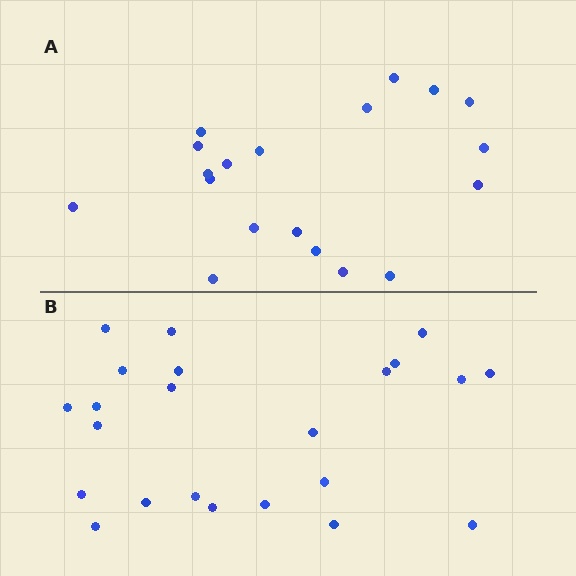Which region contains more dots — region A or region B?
Region B (the bottom region) has more dots.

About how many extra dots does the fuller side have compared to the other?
Region B has about 4 more dots than region A.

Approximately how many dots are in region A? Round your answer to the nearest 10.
About 20 dots. (The exact count is 19, which rounds to 20.)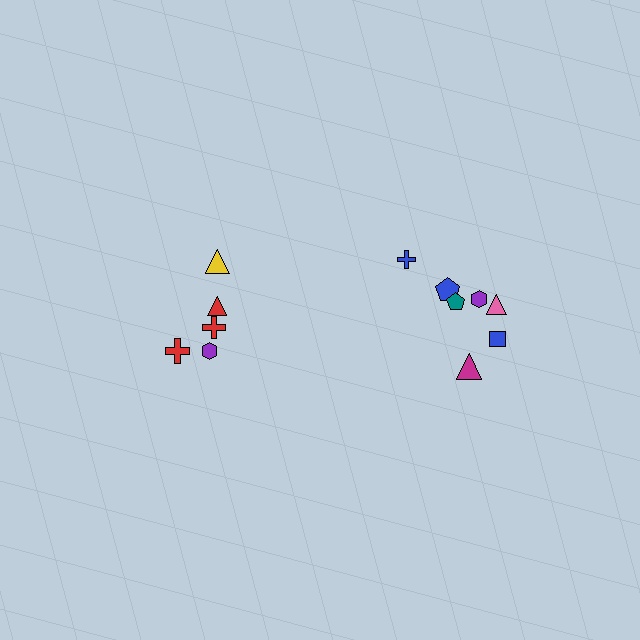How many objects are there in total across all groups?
There are 12 objects.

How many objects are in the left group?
There are 5 objects.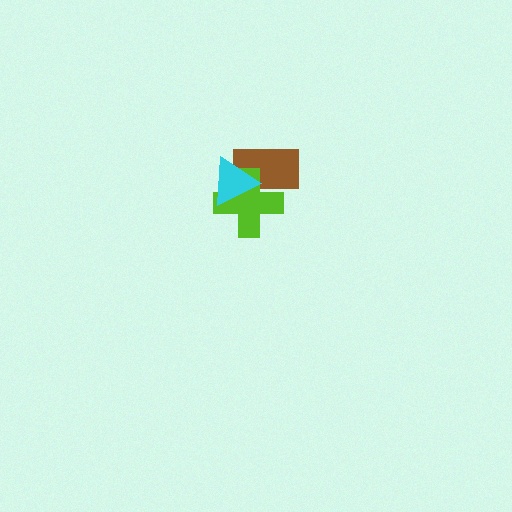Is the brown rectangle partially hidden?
Yes, it is partially covered by another shape.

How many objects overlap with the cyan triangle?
2 objects overlap with the cyan triangle.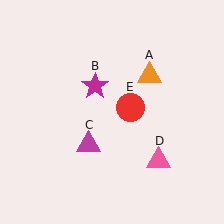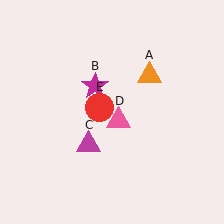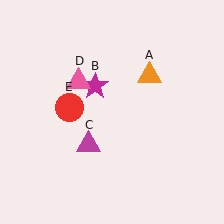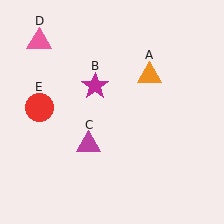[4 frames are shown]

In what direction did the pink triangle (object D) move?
The pink triangle (object D) moved up and to the left.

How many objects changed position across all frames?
2 objects changed position: pink triangle (object D), red circle (object E).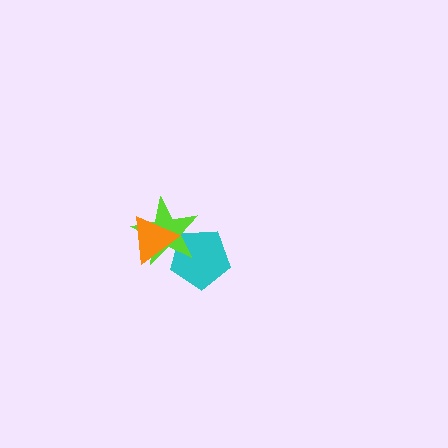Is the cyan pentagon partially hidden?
Yes, it is partially covered by another shape.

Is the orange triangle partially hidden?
No, no other shape covers it.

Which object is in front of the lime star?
The orange triangle is in front of the lime star.